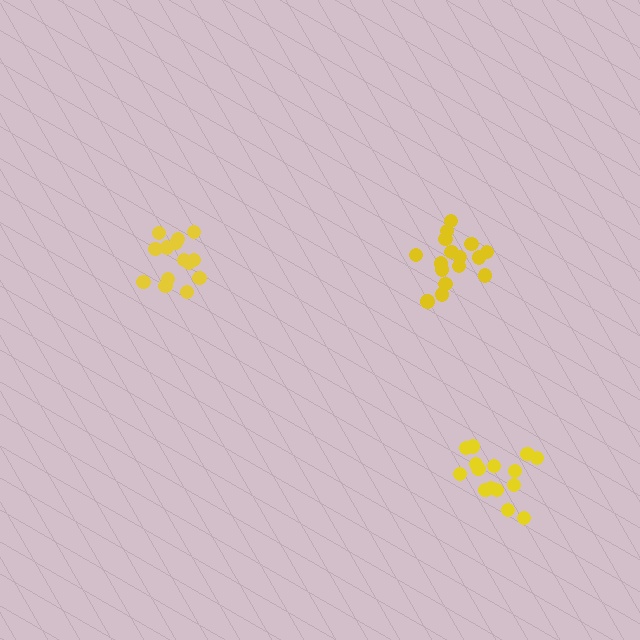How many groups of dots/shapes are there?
There are 3 groups.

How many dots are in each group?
Group 1: 16 dots, Group 2: 14 dots, Group 3: 15 dots (45 total).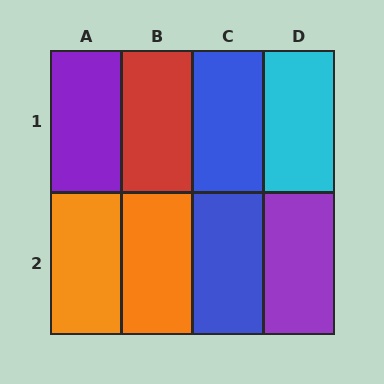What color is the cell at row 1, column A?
Purple.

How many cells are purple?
2 cells are purple.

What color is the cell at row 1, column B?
Red.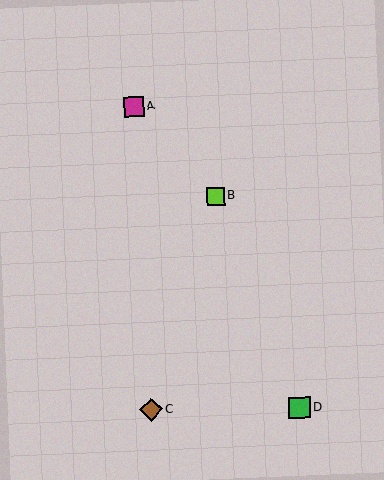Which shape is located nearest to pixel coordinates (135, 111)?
The magenta square (labeled A) at (134, 107) is nearest to that location.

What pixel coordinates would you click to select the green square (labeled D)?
Click at (299, 408) to select the green square D.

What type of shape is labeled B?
Shape B is a lime square.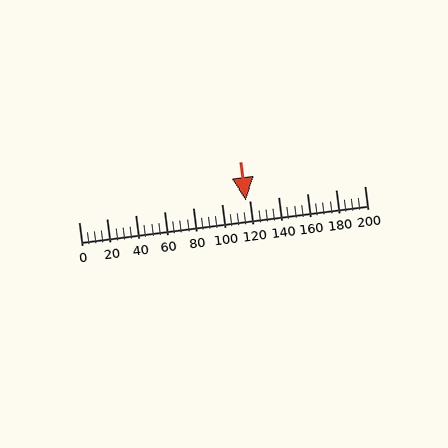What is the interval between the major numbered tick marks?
The major tick marks are spaced 20 units apart.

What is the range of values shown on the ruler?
The ruler shows values from 0 to 200.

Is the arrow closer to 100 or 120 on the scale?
The arrow is closer to 120.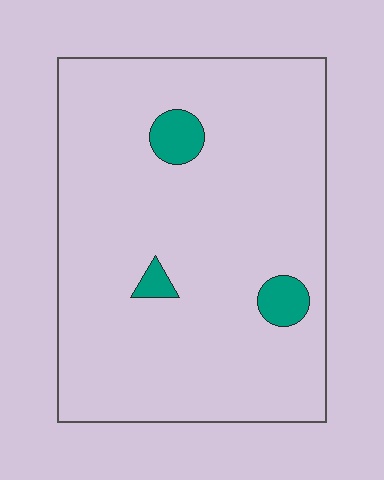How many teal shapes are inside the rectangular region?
3.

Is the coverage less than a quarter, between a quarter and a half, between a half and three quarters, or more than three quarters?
Less than a quarter.